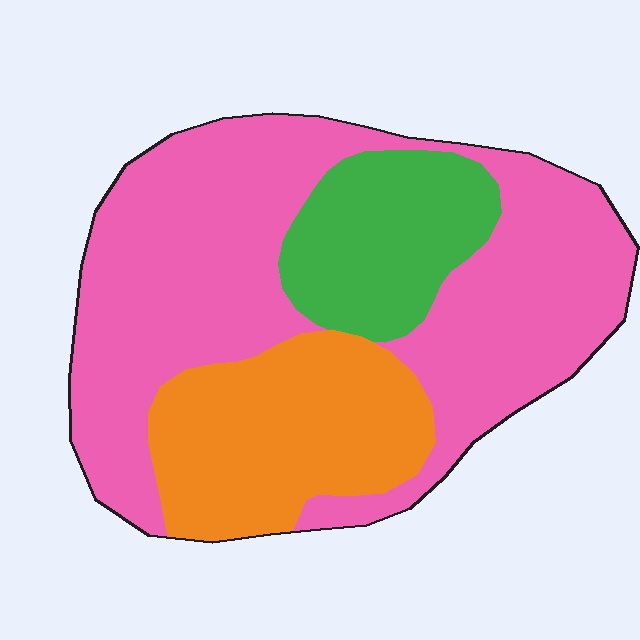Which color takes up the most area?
Pink, at roughly 60%.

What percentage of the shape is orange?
Orange takes up between a sixth and a third of the shape.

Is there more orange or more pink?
Pink.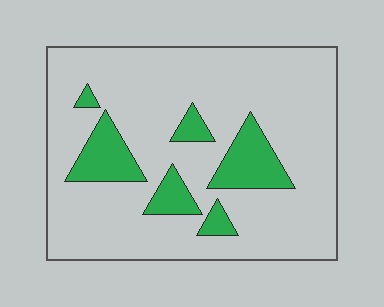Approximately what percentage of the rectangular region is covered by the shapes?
Approximately 15%.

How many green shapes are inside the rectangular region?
6.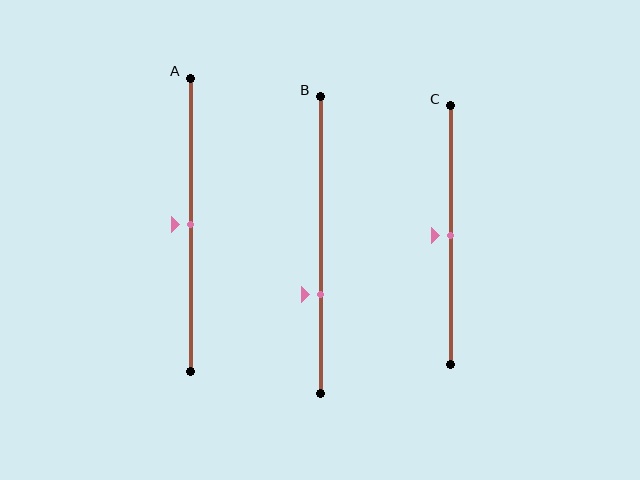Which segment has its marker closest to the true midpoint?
Segment A has its marker closest to the true midpoint.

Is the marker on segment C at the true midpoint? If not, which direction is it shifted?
Yes, the marker on segment C is at the true midpoint.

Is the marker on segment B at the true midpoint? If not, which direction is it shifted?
No, the marker on segment B is shifted downward by about 17% of the segment length.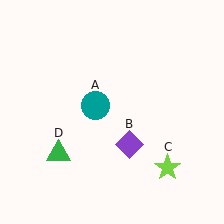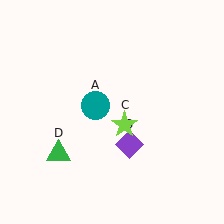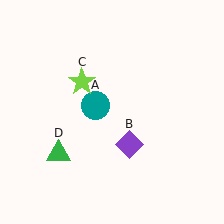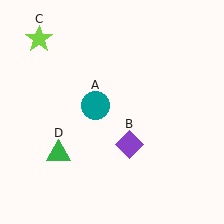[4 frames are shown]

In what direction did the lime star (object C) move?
The lime star (object C) moved up and to the left.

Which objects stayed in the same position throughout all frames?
Teal circle (object A) and purple diamond (object B) and green triangle (object D) remained stationary.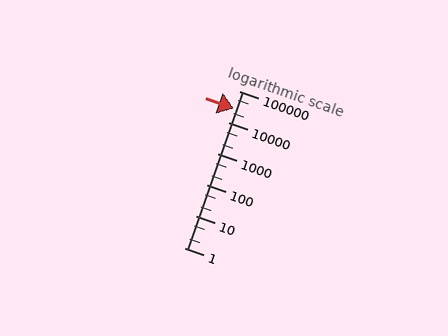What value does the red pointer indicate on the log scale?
The pointer indicates approximately 28000.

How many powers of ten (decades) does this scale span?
The scale spans 5 decades, from 1 to 100000.